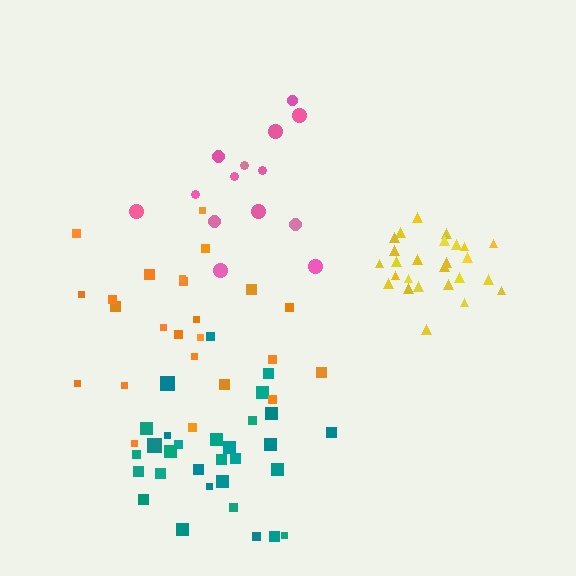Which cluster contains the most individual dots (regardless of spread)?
Teal (31).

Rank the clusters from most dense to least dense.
yellow, teal, orange, pink.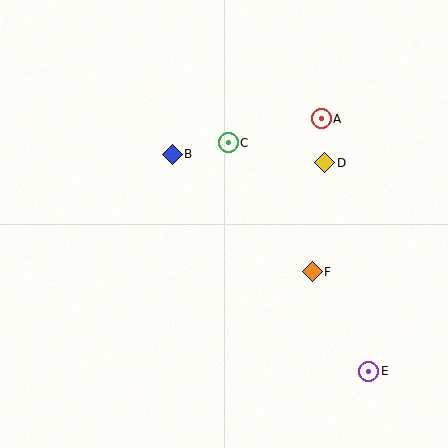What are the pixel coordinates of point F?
Point F is at (312, 272).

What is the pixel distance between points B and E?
The distance between B and E is 293 pixels.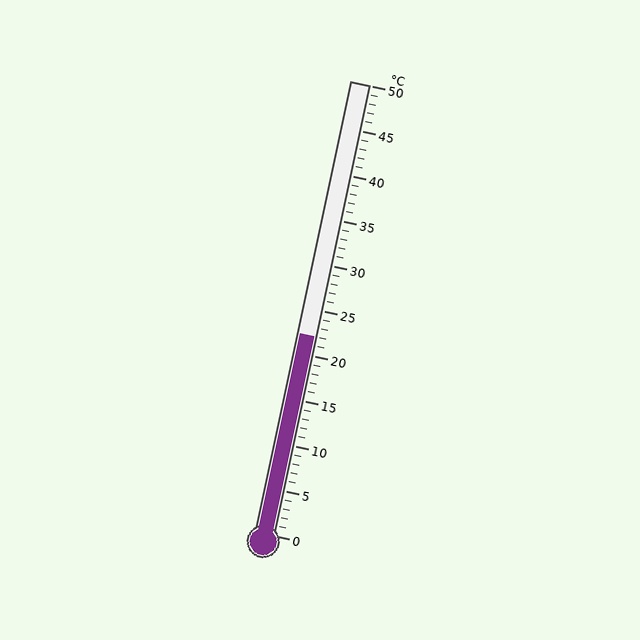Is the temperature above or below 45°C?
The temperature is below 45°C.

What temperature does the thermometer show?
The thermometer shows approximately 22°C.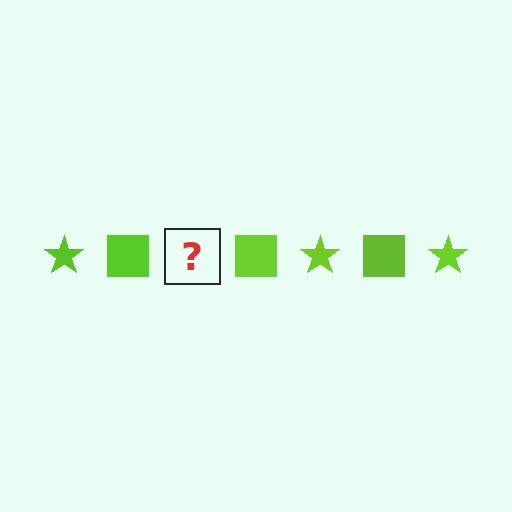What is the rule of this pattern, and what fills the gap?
The rule is that the pattern cycles through star, square shapes in lime. The gap should be filled with a lime star.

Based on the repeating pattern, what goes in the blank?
The blank should be a lime star.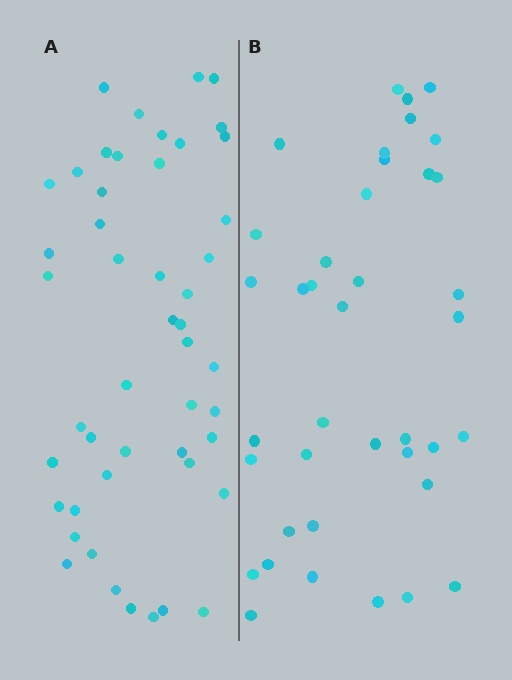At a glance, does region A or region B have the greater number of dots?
Region A (the left region) has more dots.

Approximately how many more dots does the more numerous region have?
Region A has roughly 8 or so more dots than region B.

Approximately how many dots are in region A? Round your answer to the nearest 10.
About 50 dots. (The exact count is 48, which rounds to 50.)